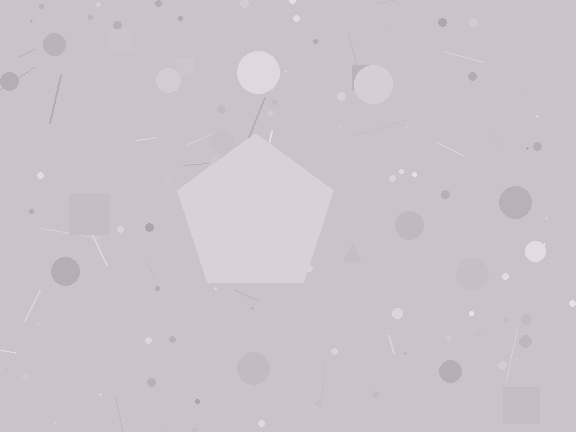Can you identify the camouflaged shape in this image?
The camouflaged shape is a pentagon.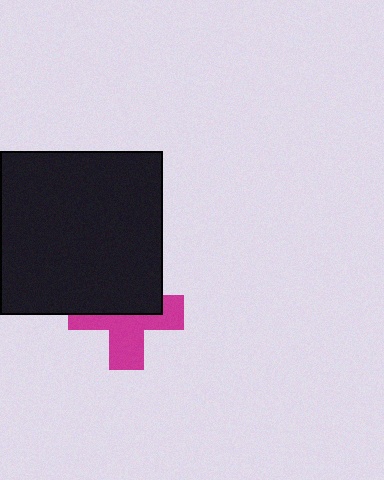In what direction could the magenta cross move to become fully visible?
The magenta cross could move down. That would shift it out from behind the black square entirely.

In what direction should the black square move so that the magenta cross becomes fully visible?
The black square should move up. That is the shortest direction to clear the overlap and leave the magenta cross fully visible.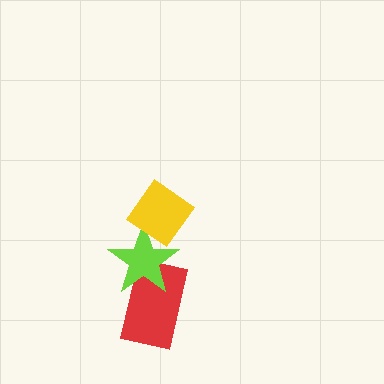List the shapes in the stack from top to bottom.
From top to bottom: the yellow diamond, the lime star, the red rectangle.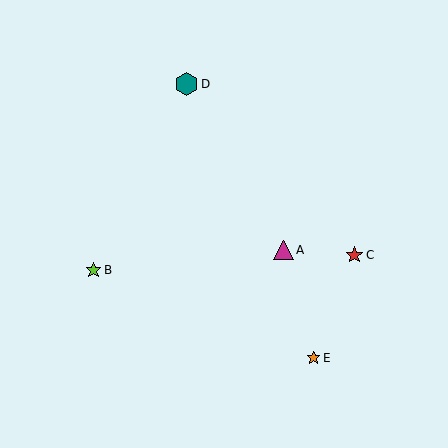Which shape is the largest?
The teal hexagon (labeled D) is the largest.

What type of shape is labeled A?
Shape A is a magenta triangle.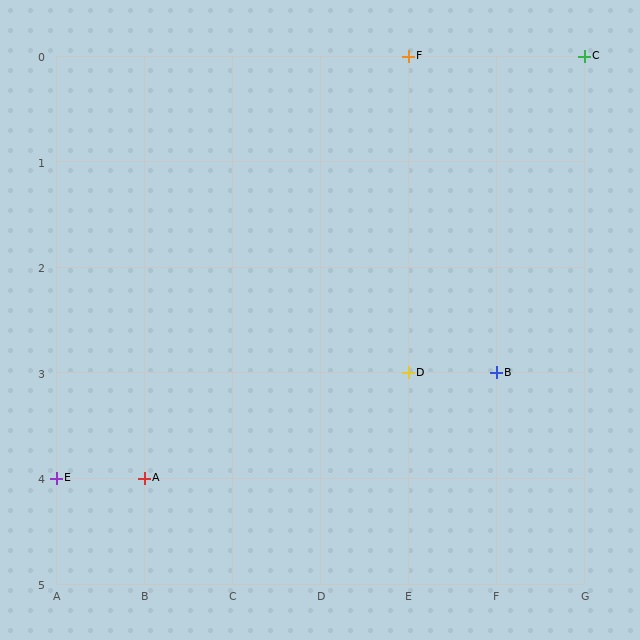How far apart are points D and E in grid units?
Points D and E are 4 columns and 1 row apart (about 4.1 grid units diagonally).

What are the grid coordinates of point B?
Point B is at grid coordinates (F, 3).